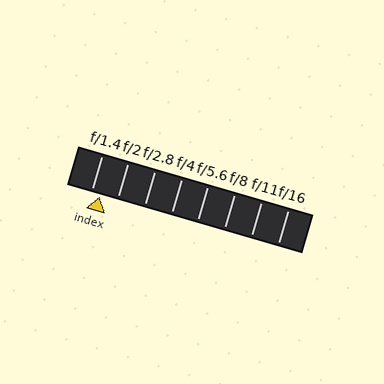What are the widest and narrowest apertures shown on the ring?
The widest aperture shown is f/1.4 and the narrowest is f/16.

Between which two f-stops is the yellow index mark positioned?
The index mark is between f/1.4 and f/2.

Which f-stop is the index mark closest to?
The index mark is closest to f/1.4.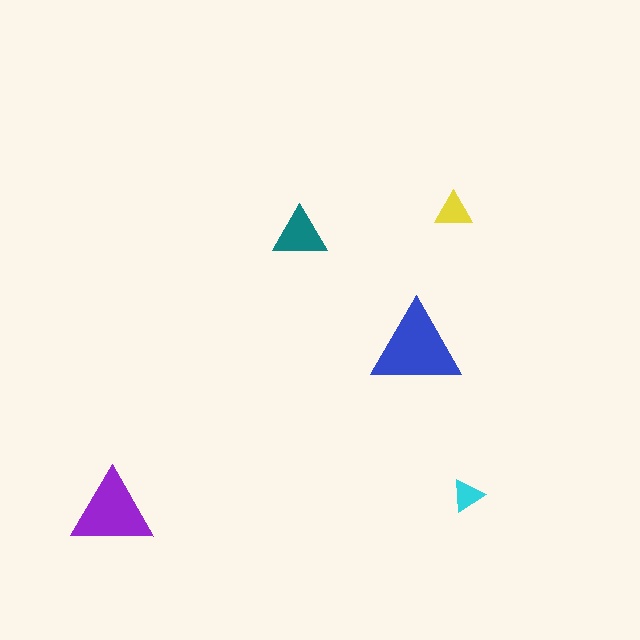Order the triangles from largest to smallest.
the blue one, the purple one, the teal one, the yellow one, the cyan one.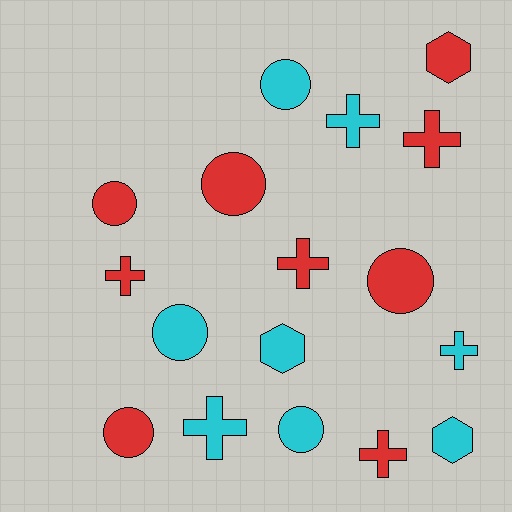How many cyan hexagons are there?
There are 2 cyan hexagons.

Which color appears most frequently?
Red, with 9 objects.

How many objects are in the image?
There are 17 objects.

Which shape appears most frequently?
Cross, with 7 objects.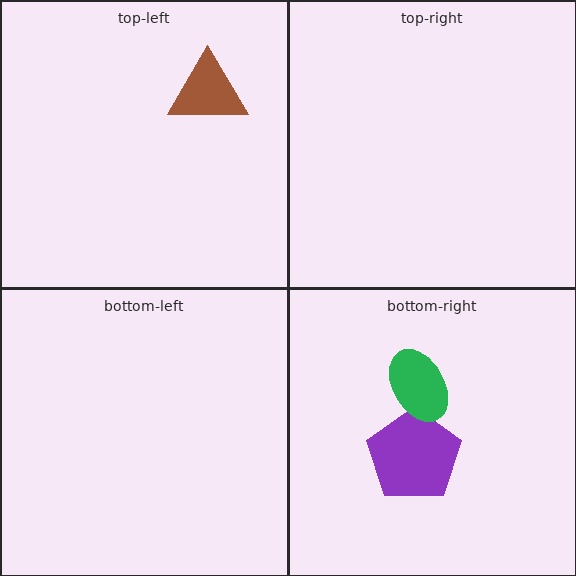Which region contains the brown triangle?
The top-left region.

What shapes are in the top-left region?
The brown triangle.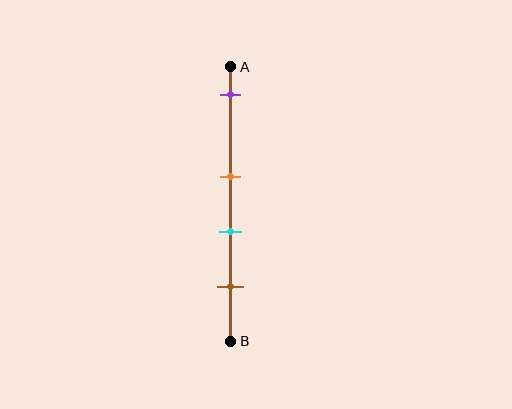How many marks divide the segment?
There are 4 marks dividing the segment.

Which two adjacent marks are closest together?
The orange and cyan marks are the closest adjacent pair.